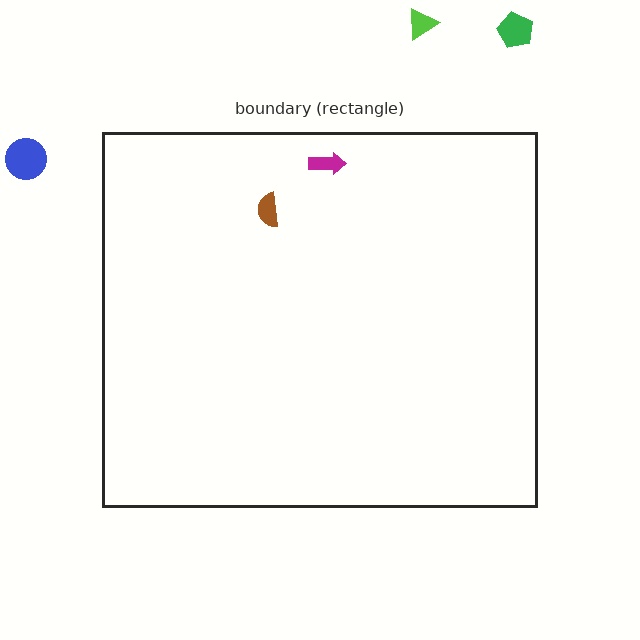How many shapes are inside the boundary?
2 inside, 3 outside.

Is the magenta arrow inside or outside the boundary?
Inside.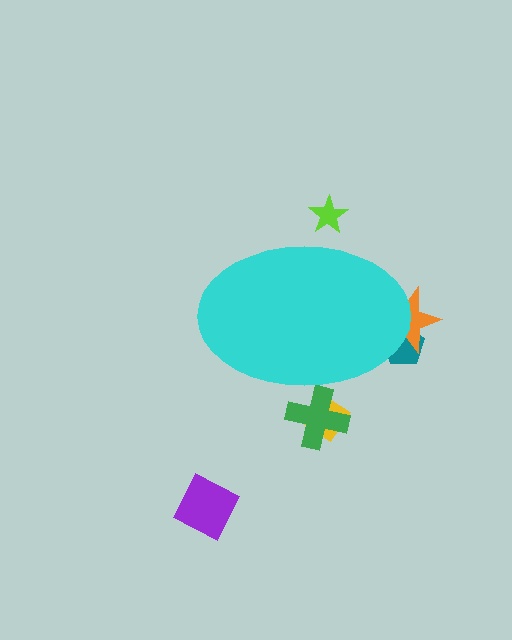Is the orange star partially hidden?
Yes, the orange star is partially hidden behind the cyan ellipse.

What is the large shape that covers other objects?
A cyan ellipse.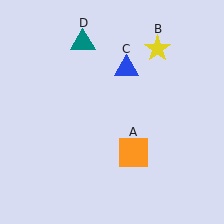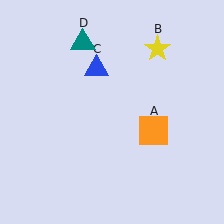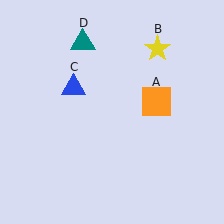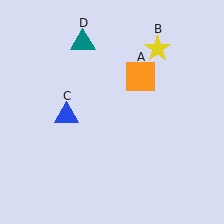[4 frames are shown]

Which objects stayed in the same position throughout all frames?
Yellow star (object B) and teal triangle (object D) remained stationary.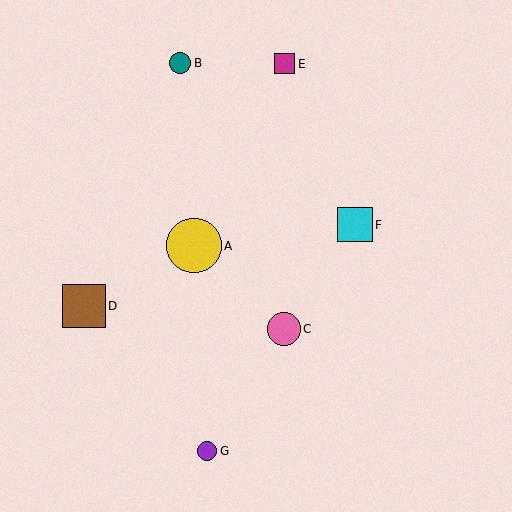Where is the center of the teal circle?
The center of the teal circle is at (180, 63).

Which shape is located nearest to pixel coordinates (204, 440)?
The purple circle (labeled G) at (207, 451) is nearest to that location.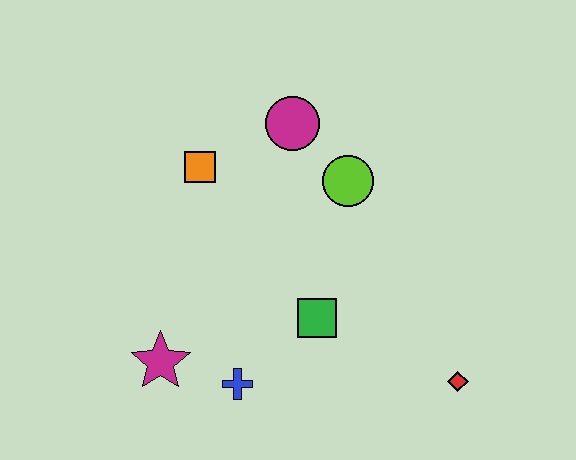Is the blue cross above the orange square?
No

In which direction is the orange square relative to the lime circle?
The orange square is to the left of the lime circle.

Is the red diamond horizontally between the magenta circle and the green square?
No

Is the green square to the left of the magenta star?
No